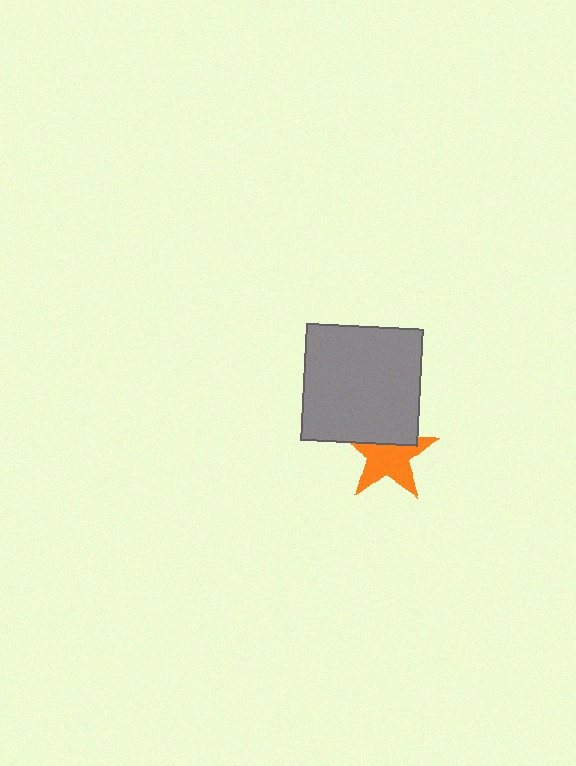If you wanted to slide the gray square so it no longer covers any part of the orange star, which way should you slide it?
Slide it up — that is the most direct way to separate the two shapes.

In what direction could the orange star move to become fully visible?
The orange star could move down. That would shift it out from behind the gray square entirely.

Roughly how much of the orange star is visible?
Most of it is visible (roughly 66%).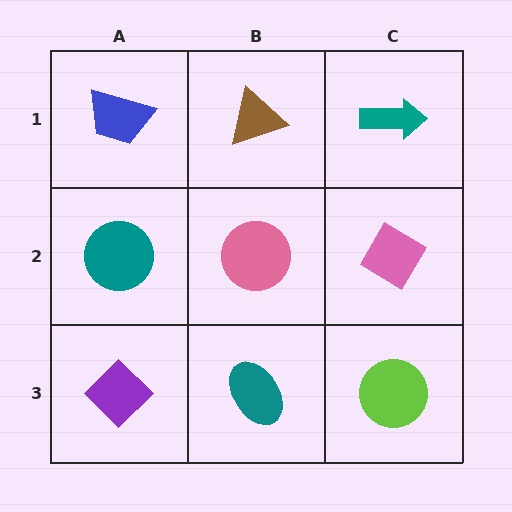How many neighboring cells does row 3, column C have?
2.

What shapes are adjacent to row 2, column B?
A brown triangle (row 1, column B), a teal ellipse (row 3, column B), a teal circle (row 2, column A), a pink diamond (row 2, column C).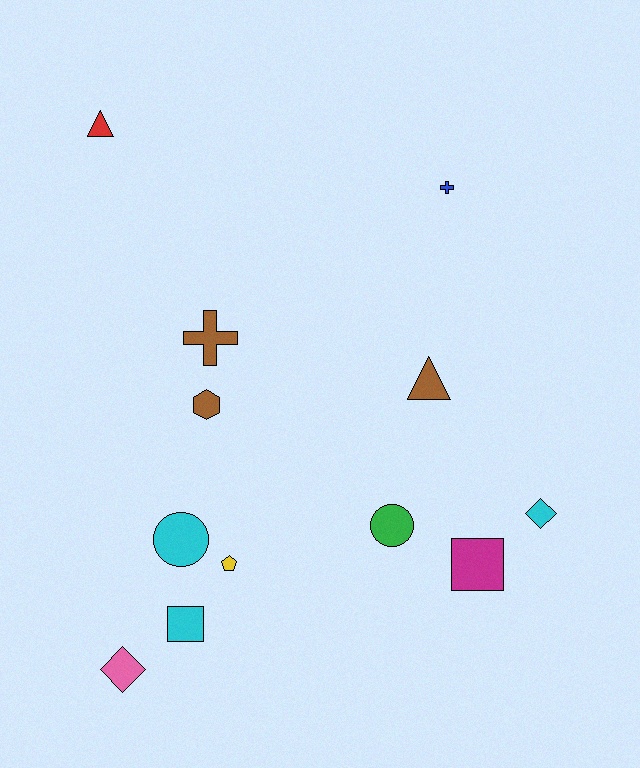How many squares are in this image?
There are 2 squares.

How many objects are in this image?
There are 12 objects.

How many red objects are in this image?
There is 1 red object.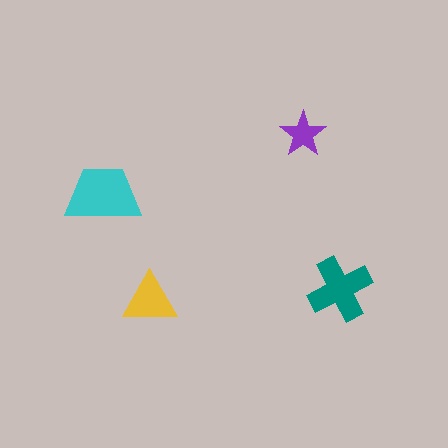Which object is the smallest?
The purple star.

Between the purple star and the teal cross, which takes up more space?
The teal cross.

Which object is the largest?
The cyan trapezoid.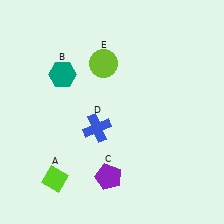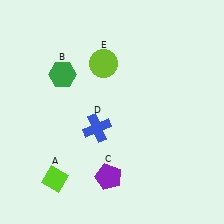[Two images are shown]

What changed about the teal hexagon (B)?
In Image 1, B is teal. In Image 2, it changed to green.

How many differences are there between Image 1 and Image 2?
There is 1 difference between the two images.